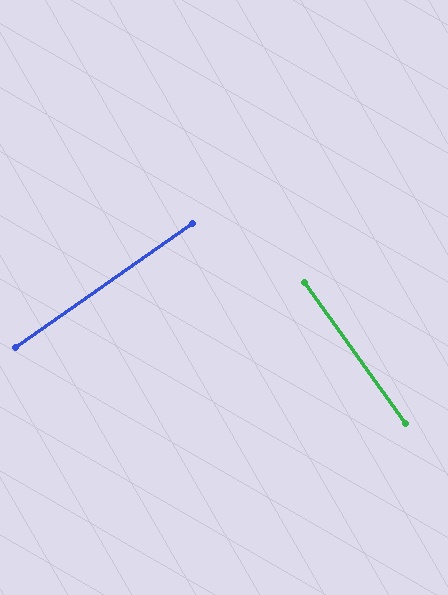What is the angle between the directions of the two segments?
Approximately 89 degrees.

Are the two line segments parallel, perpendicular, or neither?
Perpendicular — they meet at approximately 89°.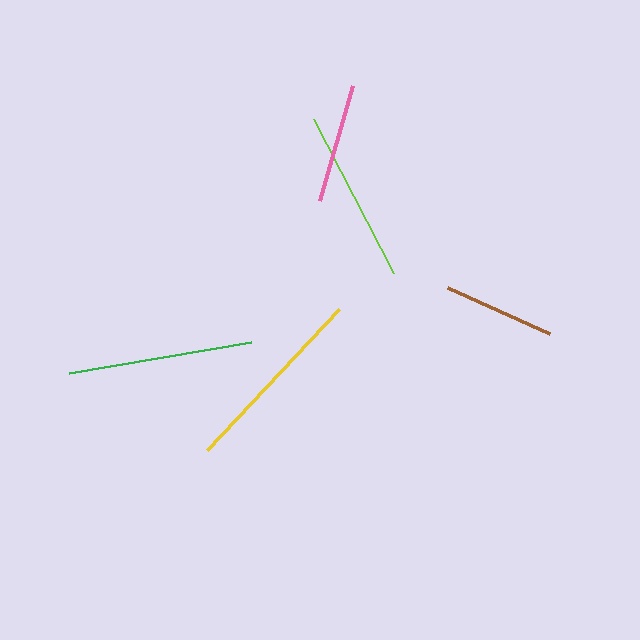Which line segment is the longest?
The yellow line is the longest at approximately 193 pixels.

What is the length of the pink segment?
The pink segment is approximately 120 pixels long.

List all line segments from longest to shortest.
From longest to shortest: yellow, green, lime, pink, brown.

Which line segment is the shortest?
The brown line is the shortest at approximately 112 pixels.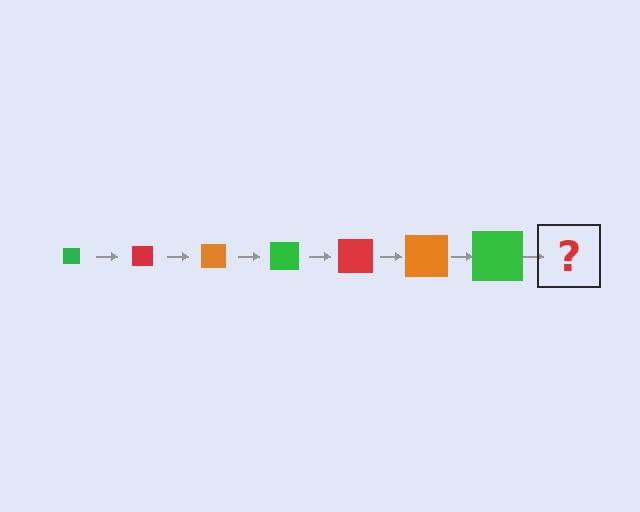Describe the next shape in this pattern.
It should be a red square, larger than the previous one.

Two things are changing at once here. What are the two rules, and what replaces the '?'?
The two rules are that the square grows larger each step and the color cycles through green, red, and orange. The '?' should be a red square, larger than the previous one.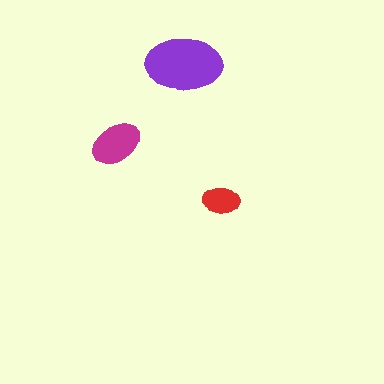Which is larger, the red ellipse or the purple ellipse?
The purple one.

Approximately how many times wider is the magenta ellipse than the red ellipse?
About 1.5 times wider.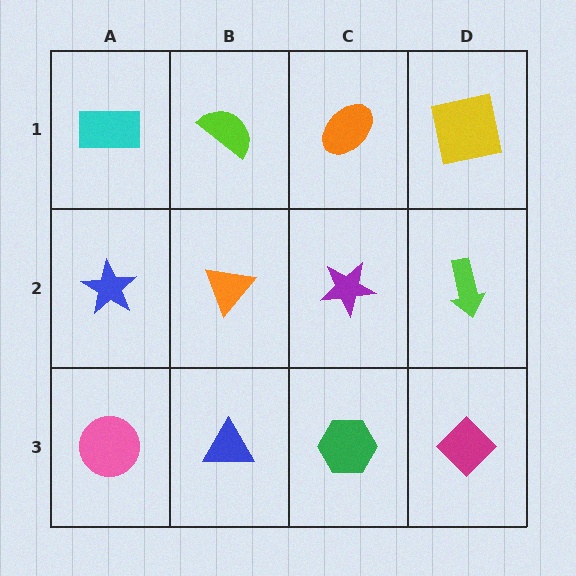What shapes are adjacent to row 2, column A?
A cyan rectangle (row 1, column A), a pink circle (row 3, column A), an orange triangle (row 2, column B).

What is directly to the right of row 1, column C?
A yellow square.